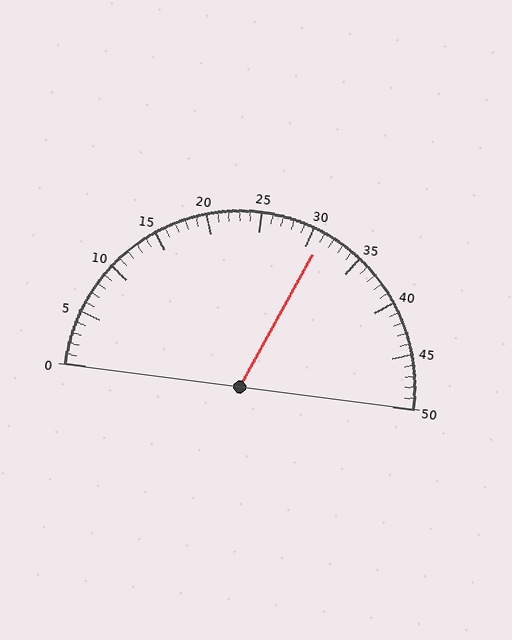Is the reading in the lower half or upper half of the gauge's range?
The reading is in the upper half of the range (0 to 50).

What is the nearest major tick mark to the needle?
The nearest major tick mark is 30.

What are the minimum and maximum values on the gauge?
The gauge ranges from 0 to 50.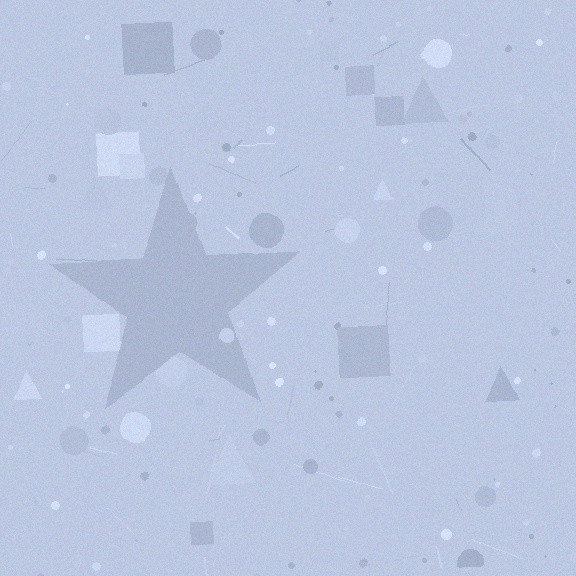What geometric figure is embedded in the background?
A star is embedded in the background.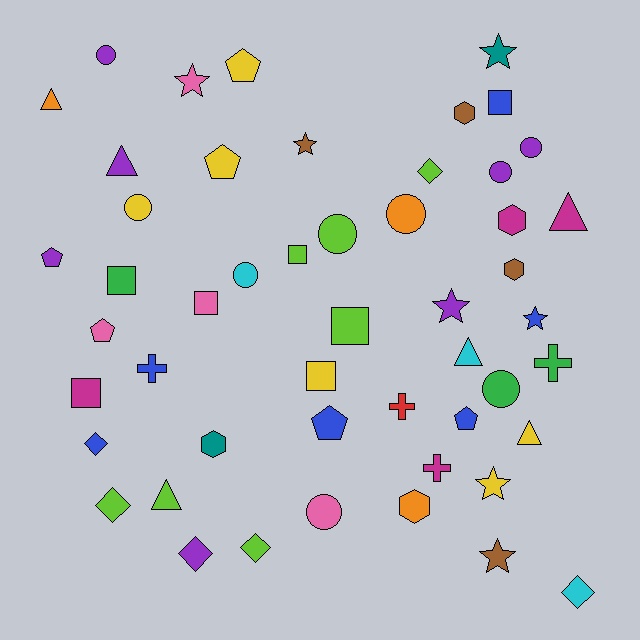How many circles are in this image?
There are 9 circles.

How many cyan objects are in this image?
There are 3 cyan objects.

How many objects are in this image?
There are 50 objects.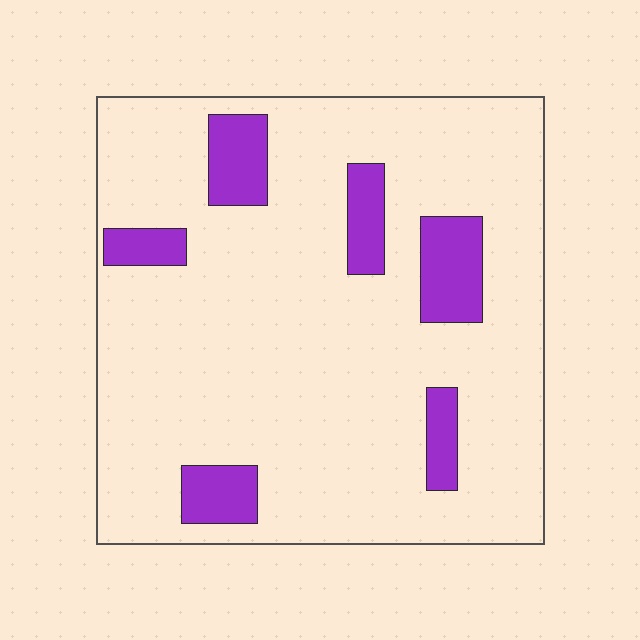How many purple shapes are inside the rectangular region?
6.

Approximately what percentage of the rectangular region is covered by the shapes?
Approximately 15%.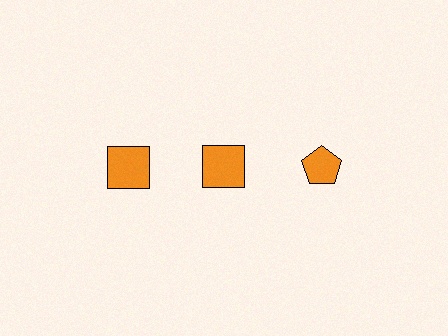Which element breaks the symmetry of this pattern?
The orange pentagon in the top row, center column breaks the symmetry. All other shapes are orange squares.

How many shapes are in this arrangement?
There are 3 shapes arranged in a grid pattern.